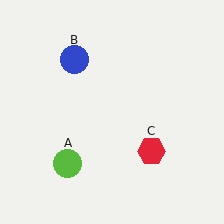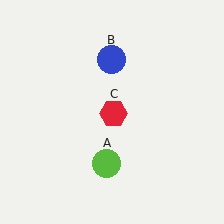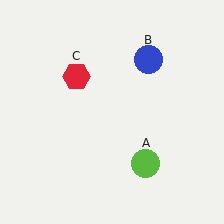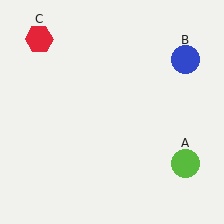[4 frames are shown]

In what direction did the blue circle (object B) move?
The blue circle (object B) moved right.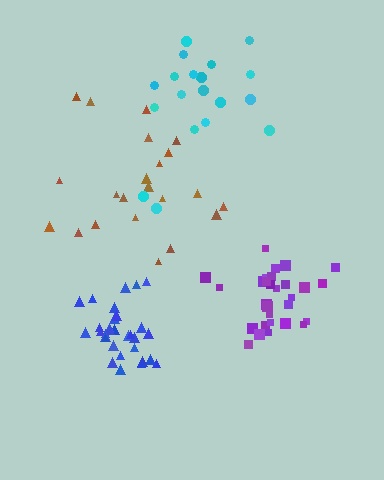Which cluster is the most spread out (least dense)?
Brown.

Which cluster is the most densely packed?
Blue.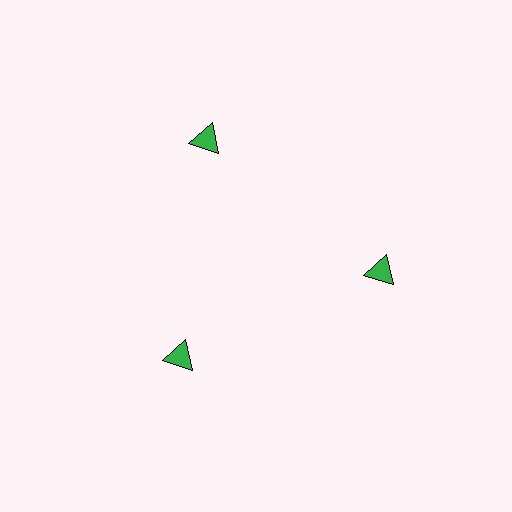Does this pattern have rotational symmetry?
Yes, this pattern has 3-fold rotational symmetry. It looks the same after rotating 120 degrees around the center.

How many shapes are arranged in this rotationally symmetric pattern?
There are 3 shapes, arranged in 3 groups of 1.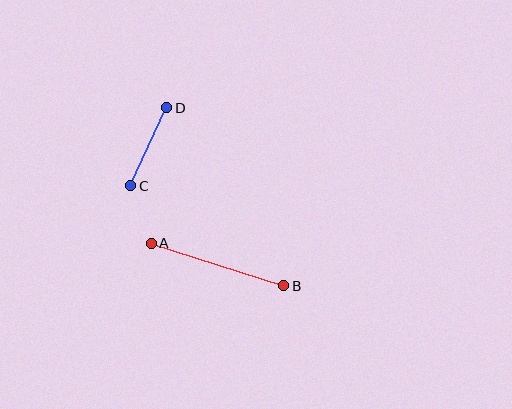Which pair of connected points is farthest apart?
Points A and B are farthest apart.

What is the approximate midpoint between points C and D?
The midpoint is at approximately (149, 147) pixels.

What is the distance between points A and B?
The distance is approximately 139 pixels.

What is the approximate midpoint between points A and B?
The midpoint is at approximately (218, 265) pixels.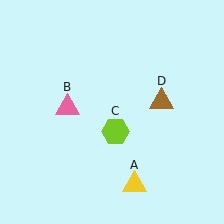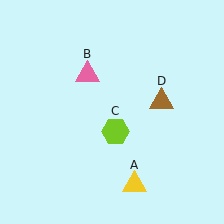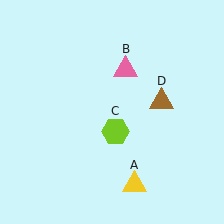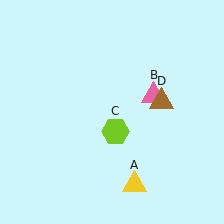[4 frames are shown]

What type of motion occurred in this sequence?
The pink triangle (object B) rotated clockwise around the center of the scene.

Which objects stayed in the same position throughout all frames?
Yellow triangle (object A) and lime hexagon (object C) and brown triangle (object D) remained stationary.